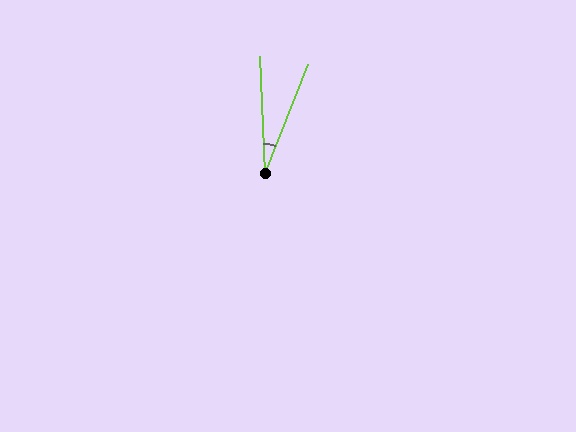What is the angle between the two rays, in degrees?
Approximately 24 degrees.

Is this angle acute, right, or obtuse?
It is acute.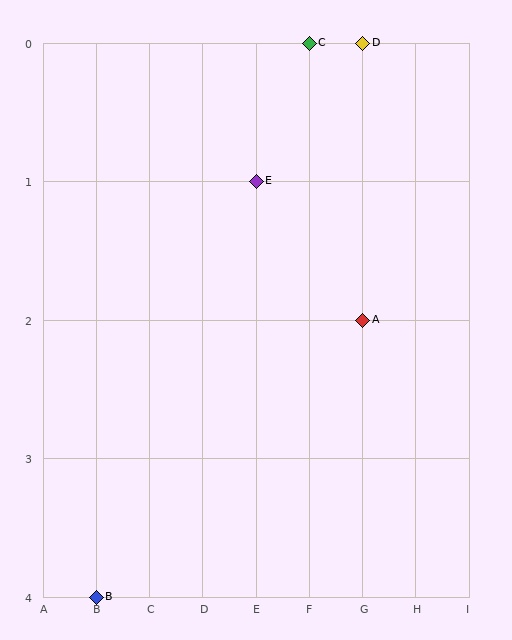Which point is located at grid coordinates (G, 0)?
Point D is at (G, 0).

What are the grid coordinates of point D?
Point D is at grid coordinates (G, 0).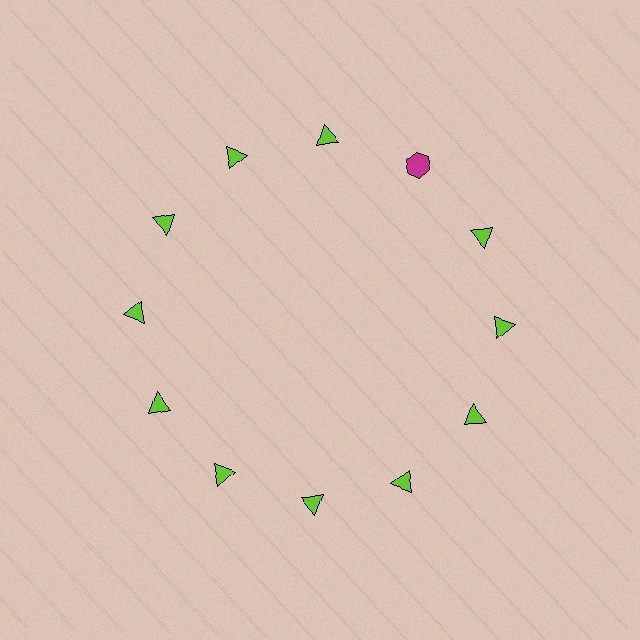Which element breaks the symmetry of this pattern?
The magenta hexagon at roughly the 1 o'clock position breaks the symmetry. All other shapes are lime triangles.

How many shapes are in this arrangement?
There are 12 shapes arranged in a ring pattern.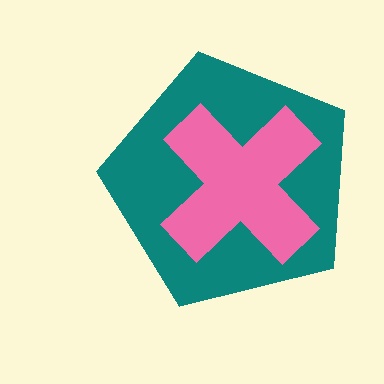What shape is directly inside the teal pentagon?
The pink cross.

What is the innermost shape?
The pink cross.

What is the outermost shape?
The teal pentagon.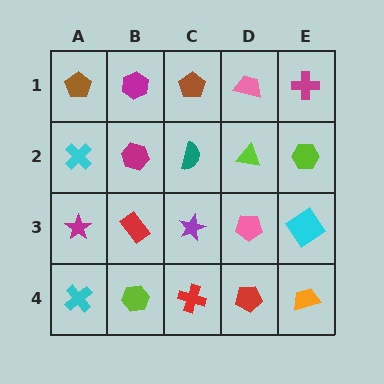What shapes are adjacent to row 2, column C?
A brown pentagon (row 1, column C), a purple star (row 3, column C), a magenta hexagon (row 2, column B), a lime triangle (row 2, column D).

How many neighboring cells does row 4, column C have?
3.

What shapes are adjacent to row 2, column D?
A pink trapezoid (row 1, column D), a pink pentagon (row 3, column D), a teal semicircle (row 2, column C), a lime hexagon (row 2, column E).